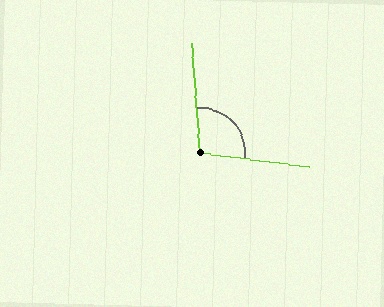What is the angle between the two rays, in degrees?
Approximately 102 degrees.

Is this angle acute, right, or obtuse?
It is obtuse.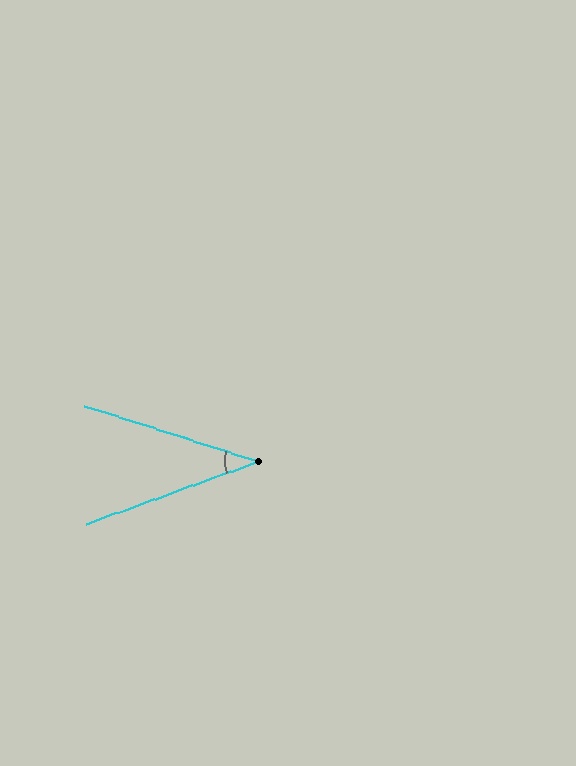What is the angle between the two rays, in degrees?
Approximately 38 degrees.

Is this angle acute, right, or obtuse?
It is acute.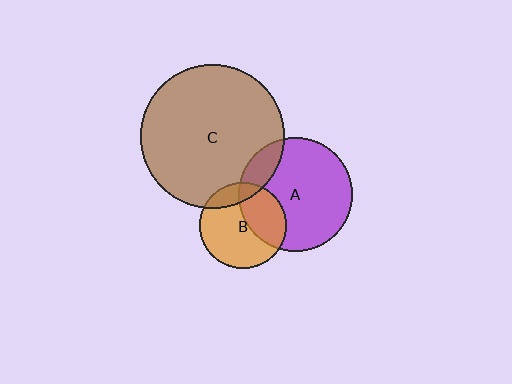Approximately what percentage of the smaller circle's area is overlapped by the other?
Approximately 35%.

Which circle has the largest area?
Circle C (brown).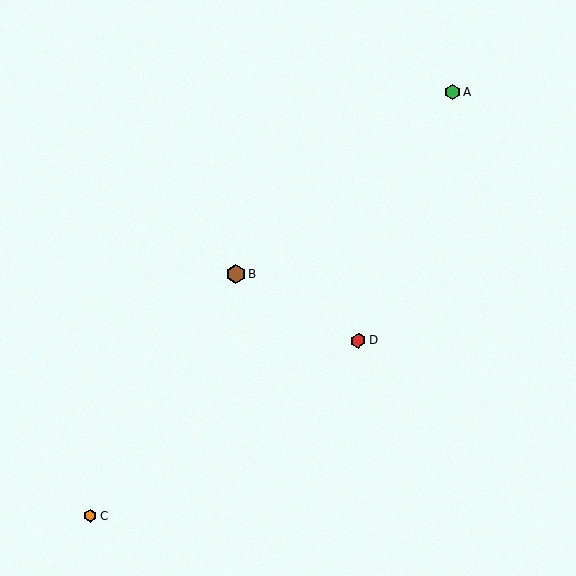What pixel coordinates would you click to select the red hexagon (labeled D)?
Click at (358, 340) to select the red hexagon D.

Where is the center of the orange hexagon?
The center of the orange hexagon is at (90, 516).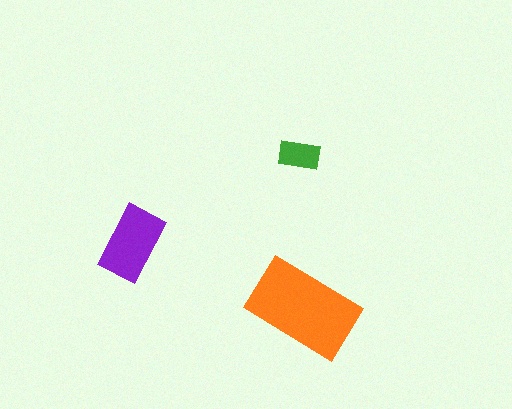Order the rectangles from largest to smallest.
the orange one, the purple one, the green one.